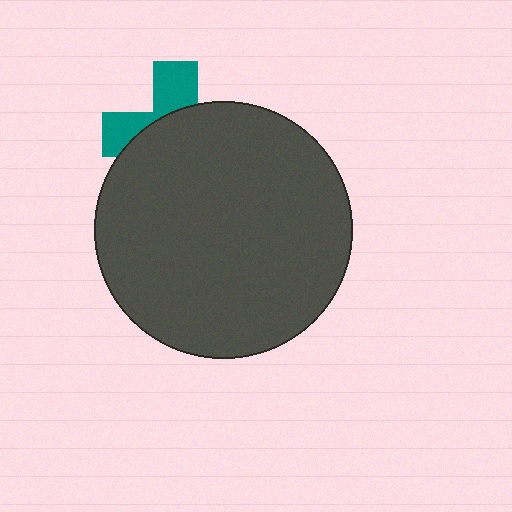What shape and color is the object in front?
The object in front is a dark gray circle.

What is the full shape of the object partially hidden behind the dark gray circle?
The partially hidden object is a teal cross.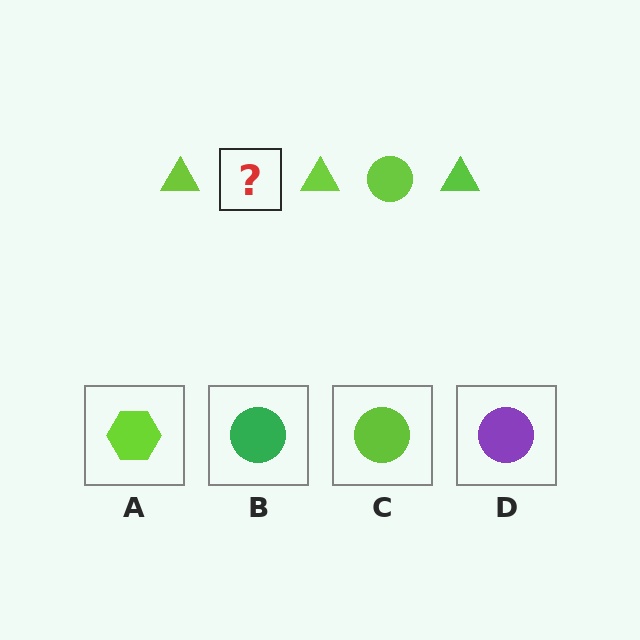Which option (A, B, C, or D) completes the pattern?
C.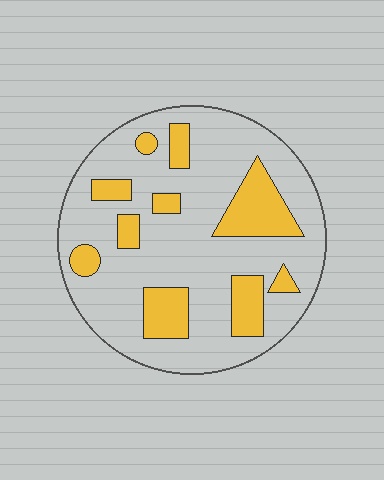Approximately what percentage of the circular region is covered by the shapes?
Approximately 25%.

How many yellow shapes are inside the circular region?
10.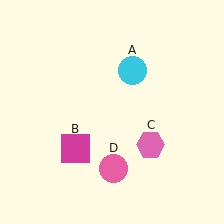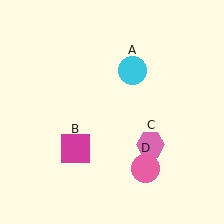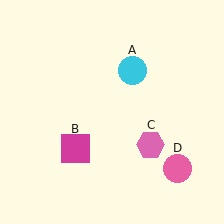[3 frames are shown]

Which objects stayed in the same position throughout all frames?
Cyan circle (object A) and magenta square (object B) and pink hexagon (object C) remained stationary.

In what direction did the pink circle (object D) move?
The pink circle (object D) moved right.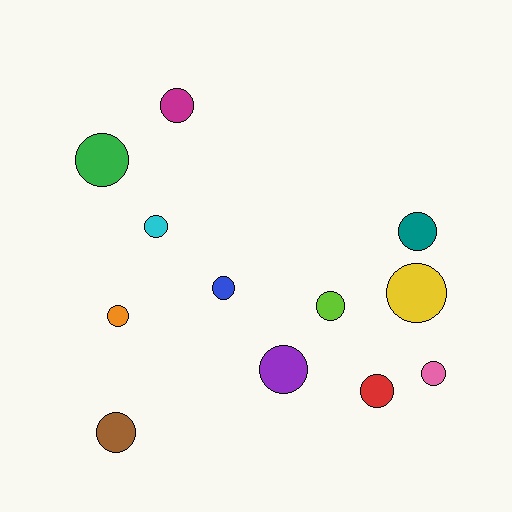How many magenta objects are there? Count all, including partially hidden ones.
There is 1 magenta object.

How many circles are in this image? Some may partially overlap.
There are 12 circles.